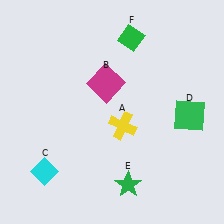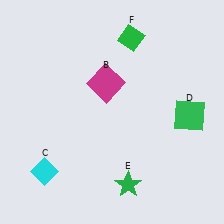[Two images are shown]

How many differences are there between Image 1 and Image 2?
There is 1 difference between the two images.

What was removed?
The yellow cross (A) was removed in Image 2.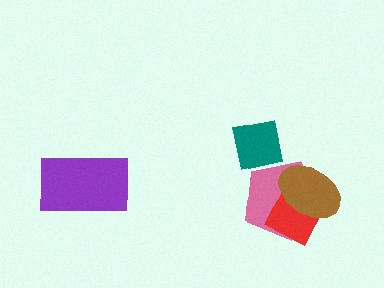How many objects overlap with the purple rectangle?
0 objects overlap with the purple rectangle.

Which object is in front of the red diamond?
The brown ellipse is in front of the red diamond.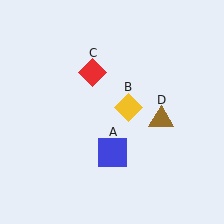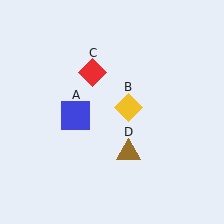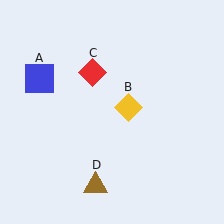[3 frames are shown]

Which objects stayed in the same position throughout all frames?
Yellow diamond (object B) and red diamond (object C) remained stationary.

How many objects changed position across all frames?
2 objects changed position: blue square (object A), brown triangle (object D).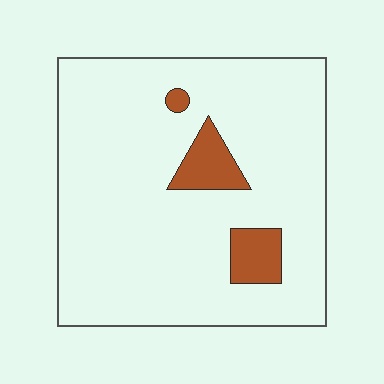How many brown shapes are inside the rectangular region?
3.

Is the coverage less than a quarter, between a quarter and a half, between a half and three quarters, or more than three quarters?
Less than a quarter.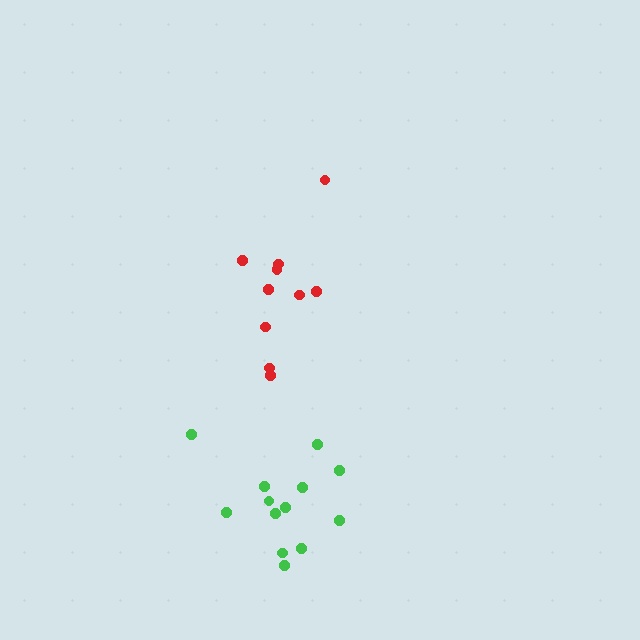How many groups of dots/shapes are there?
There are 2 groups.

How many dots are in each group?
Group 1: 10 dots, Group 2: 13 dots (23 total).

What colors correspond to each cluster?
The clusters are colored: red, green.